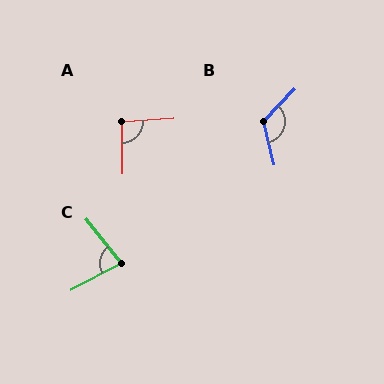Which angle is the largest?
B, at approximately 123 degrees.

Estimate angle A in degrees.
Approximately 93 degrees.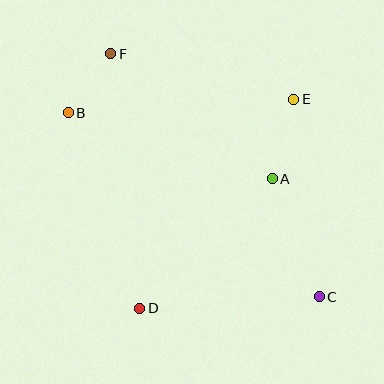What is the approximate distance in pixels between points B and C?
The distance between B and C is approximately 311 pixels.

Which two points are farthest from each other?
Points C and F are farthest from each other.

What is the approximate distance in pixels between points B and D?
The distance between B and D is approximately 208 pixels.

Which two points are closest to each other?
Points B and F are closest to each other.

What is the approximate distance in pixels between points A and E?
The distance between A and E is approximately 83 pixels.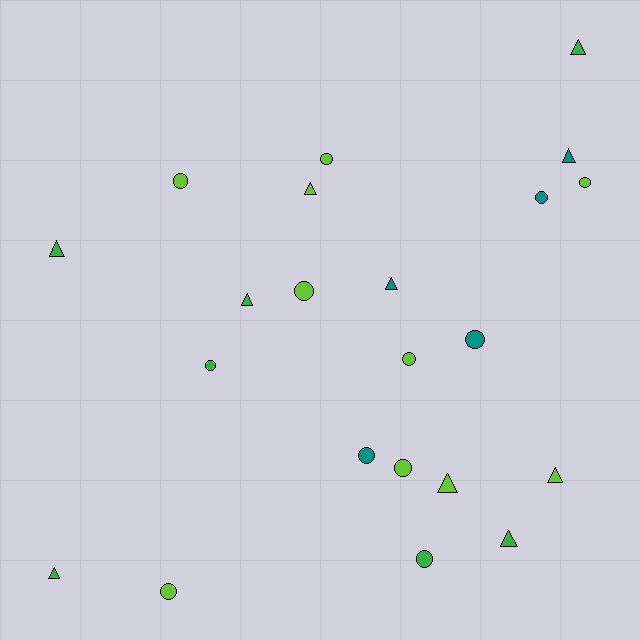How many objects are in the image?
There are 22 objects.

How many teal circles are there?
There are 3 teal circles.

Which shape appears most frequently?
Circle, with 12 objects.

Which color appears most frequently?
Lime, with 10 objects.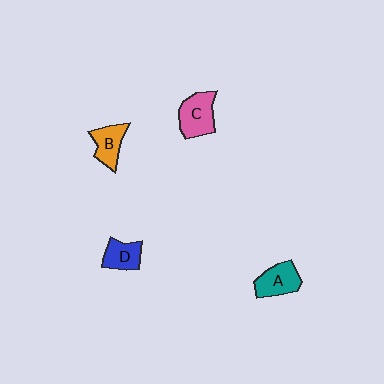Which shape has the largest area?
Shape C (pink).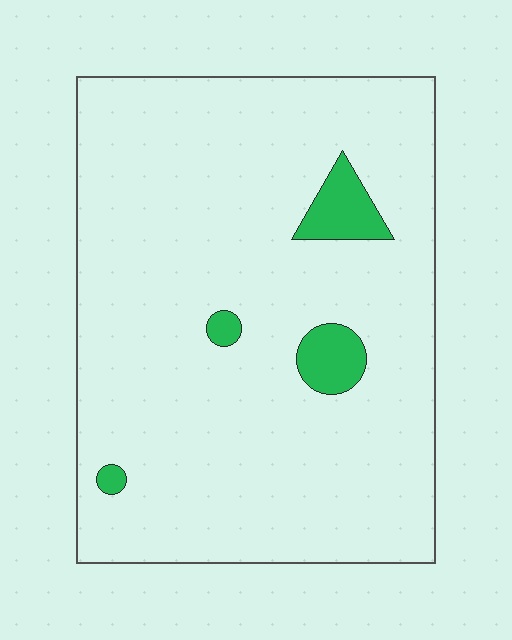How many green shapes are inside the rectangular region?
4.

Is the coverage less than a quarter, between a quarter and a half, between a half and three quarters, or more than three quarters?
Less than a quarter.